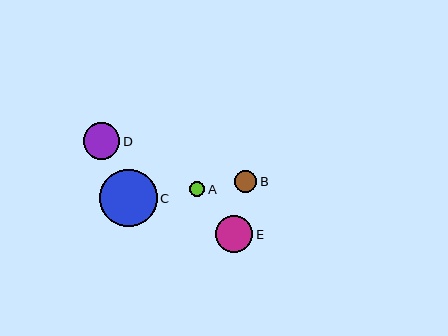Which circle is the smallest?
Circle A is the smallest with a size of approximately 15 pixels.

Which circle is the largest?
Circle C is the largest with a size of approximately 57 pixels.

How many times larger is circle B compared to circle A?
Circle B is approximately 1.5 times the size of circle A.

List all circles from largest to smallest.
From largest to smallest: C, E, D, B, A.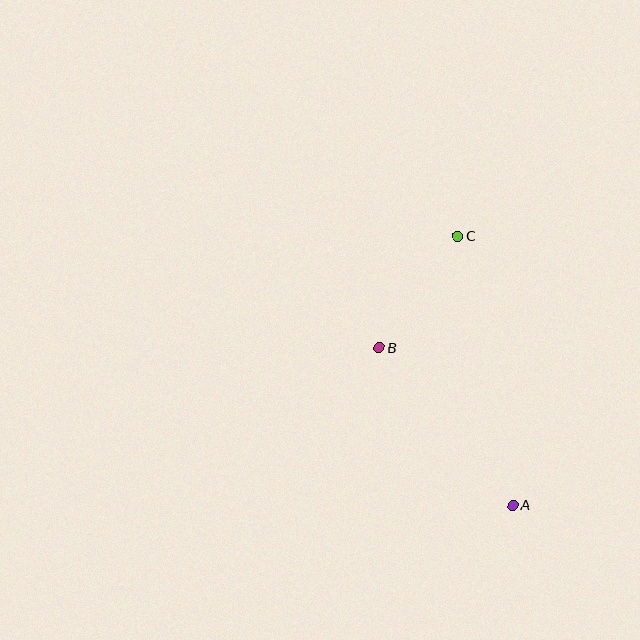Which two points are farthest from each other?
Points A and C are farthest from each other.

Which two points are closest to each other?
Points B and C are closest to each other.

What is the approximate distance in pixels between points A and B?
The distance between A and B is approximately 206 pixels.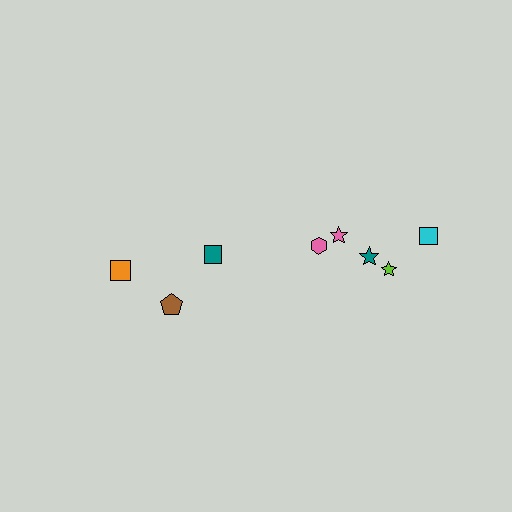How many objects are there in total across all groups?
There are 8 objects.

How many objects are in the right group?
There are 5 objects.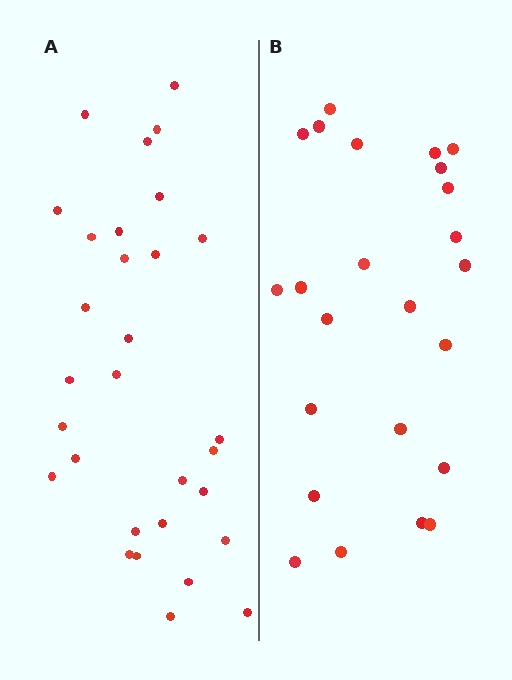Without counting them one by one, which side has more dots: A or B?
Region A (the left region) has more dots.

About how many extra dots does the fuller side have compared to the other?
Region A has about 6 more dots than region B.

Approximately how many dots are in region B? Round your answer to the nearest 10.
About 20 dots. (The exact count is 24, which rounds to 20.)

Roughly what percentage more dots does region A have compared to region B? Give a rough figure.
About 25% more.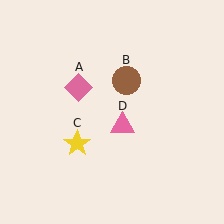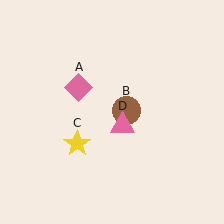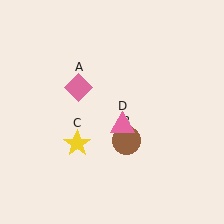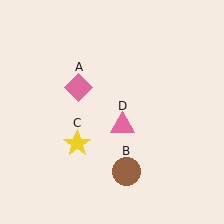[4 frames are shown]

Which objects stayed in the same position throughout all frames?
Pink diamond (object A) and yellow star (object C) and pink triangle (object D) remained stationary.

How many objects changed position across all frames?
1 object changed position: brown circle (object B).